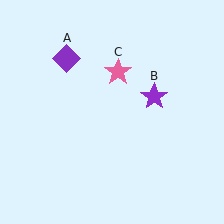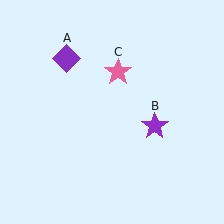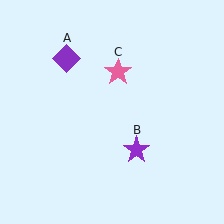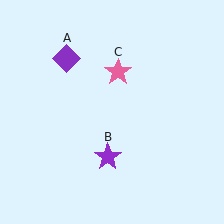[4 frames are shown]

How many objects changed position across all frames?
1 object changed position: purple star (object B).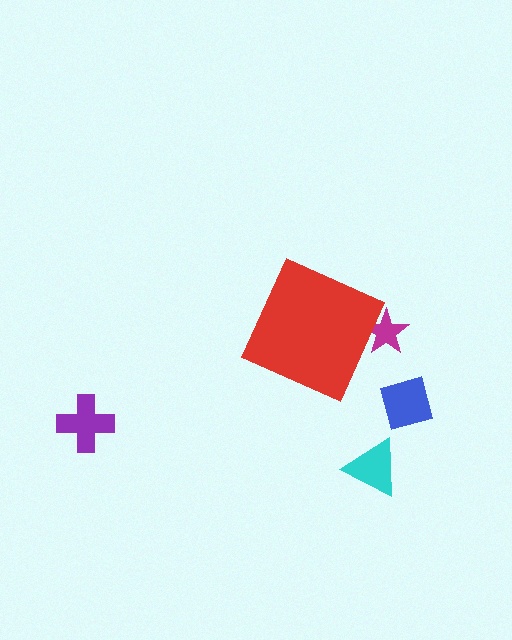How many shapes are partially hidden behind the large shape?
1 shape is partially hidden.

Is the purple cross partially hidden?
No, the purple cross is fully visible.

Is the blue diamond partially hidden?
No, the blue diamond is fully visible.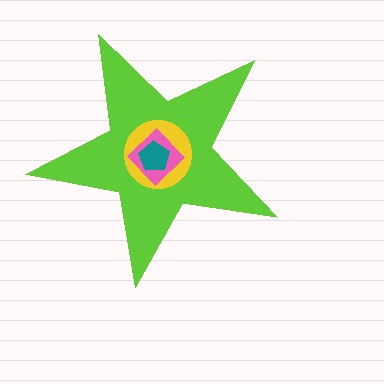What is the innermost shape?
The teal pentagon.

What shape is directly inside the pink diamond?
The teal pentagon.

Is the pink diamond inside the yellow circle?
Yes.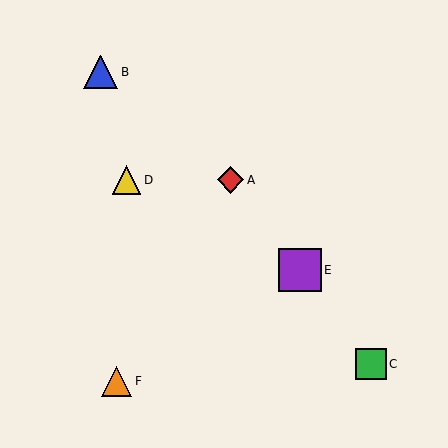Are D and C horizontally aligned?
No, D is at y≈180 and C is at y≈364.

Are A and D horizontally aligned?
Yes, both are at y≈180.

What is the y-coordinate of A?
Object A is at y≈180.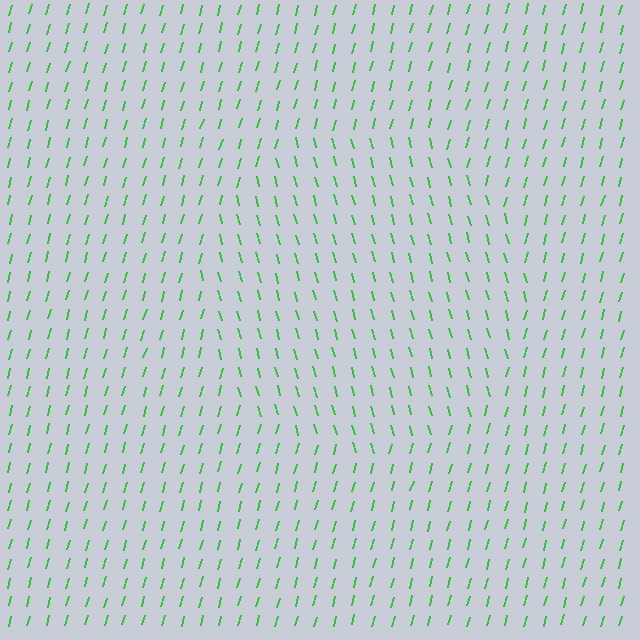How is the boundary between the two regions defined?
The boundary is defined purely by a change in line orientation (approximately 30 degrees difference). All lines are the same color and thickness.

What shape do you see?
I see a circle.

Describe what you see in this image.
The image is filled with small green line segments. A circle region in the image has lines oriented differently from the surrounding lines, creating a visible texture boundary.